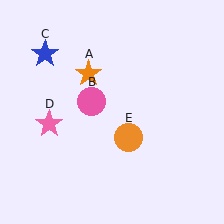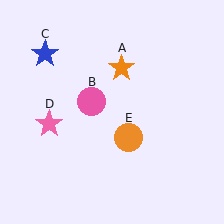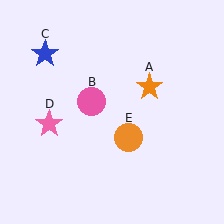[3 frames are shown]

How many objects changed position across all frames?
1 object changed position: orange star (object A).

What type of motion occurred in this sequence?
The orange star (object A) rotated clockwise around the center of the scene.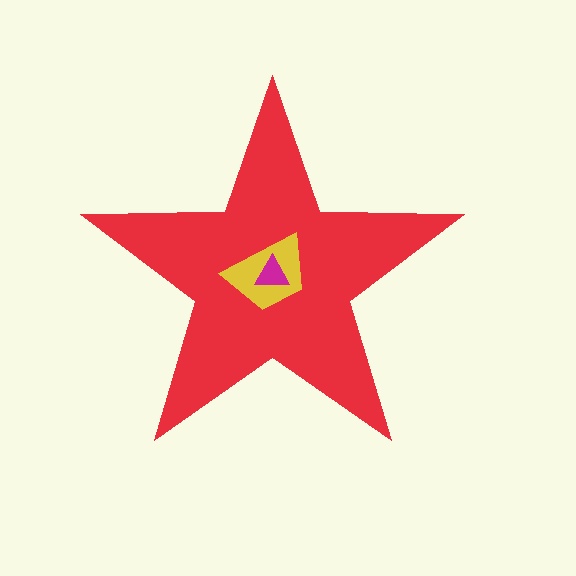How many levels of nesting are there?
3.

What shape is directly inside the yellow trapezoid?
The magenta triangle.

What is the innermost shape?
The magenta triangle.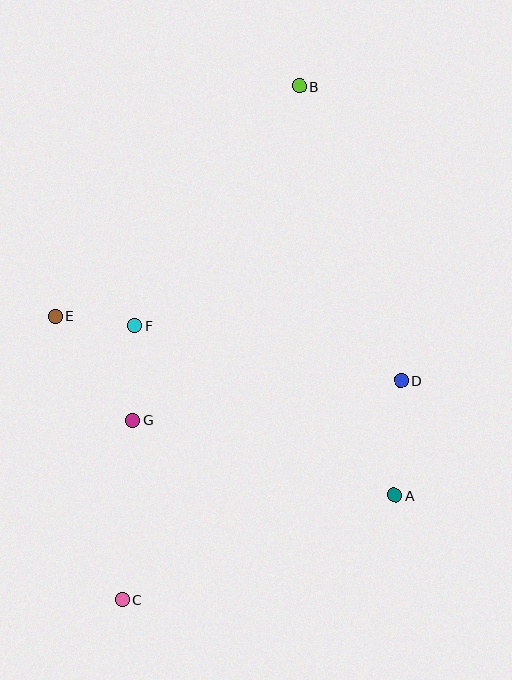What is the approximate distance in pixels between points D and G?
The distance between D and G is approximately 270 pixels.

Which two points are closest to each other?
Points E and F are closest to each other.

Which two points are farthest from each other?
Points B and C are farthest from each other.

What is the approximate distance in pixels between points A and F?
The distance between A and F is approximately 311 pixels.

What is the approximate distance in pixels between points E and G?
The distance between E and G is approximately 130 pixels.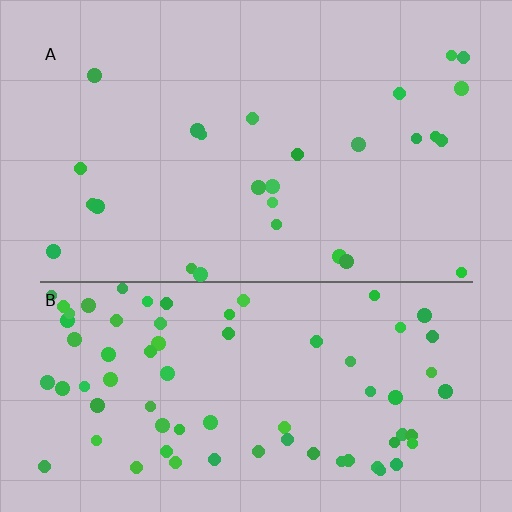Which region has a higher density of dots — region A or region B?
B (the bottom).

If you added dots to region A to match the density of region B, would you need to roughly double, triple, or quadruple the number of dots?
Approximately triple.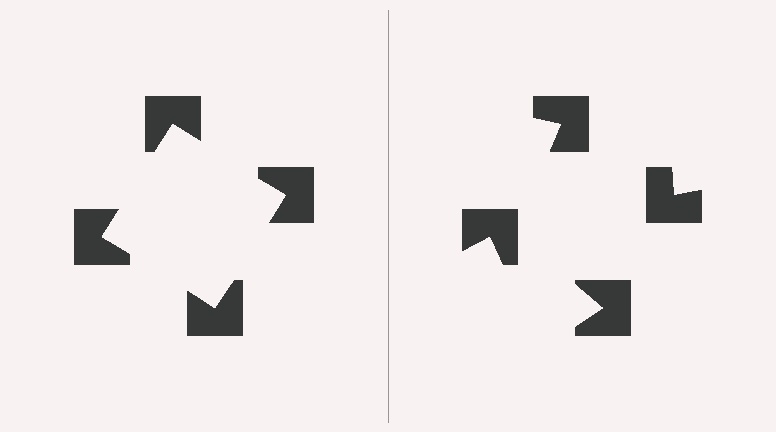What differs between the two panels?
The notched squares are positioned identically on both sides; only the wedge orientations differ. On the left they align to a square; on the right they are misaligned.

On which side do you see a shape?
An illusory square appears on the left side. On the right side the wedge cuts are rotated, so no coherent shape forms.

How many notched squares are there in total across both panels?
8 — 4 on each side.